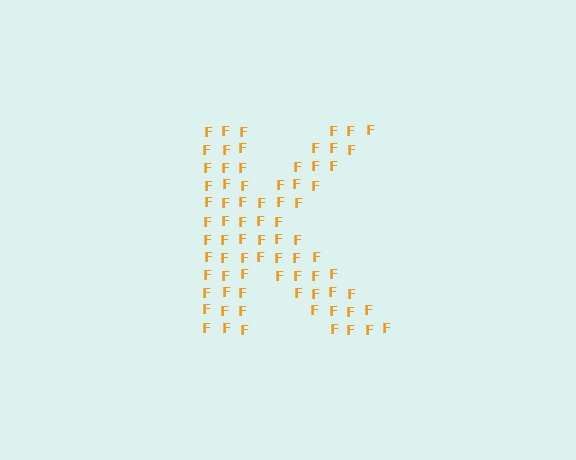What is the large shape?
The large shape is the letter K.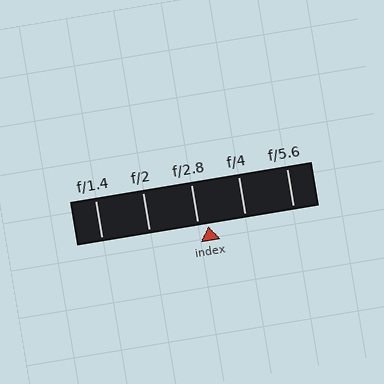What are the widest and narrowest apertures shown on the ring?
The widest aperture shown is f/1.4 and the narrowest is f/5.6.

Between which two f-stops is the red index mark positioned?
The index mark is between f/2.8 and f/4.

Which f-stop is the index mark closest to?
The index mark is closest to f/2.8.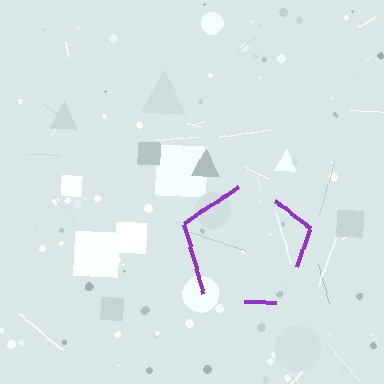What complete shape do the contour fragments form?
The contour fragments form a pentagon.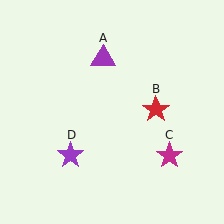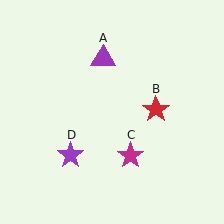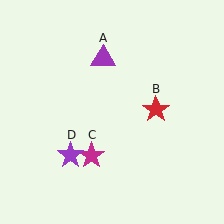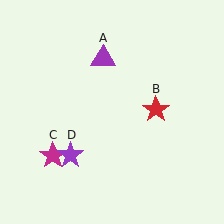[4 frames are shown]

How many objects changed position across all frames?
1 object changed position: magenta star (object C).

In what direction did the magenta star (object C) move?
The magenta star (object C) moved left.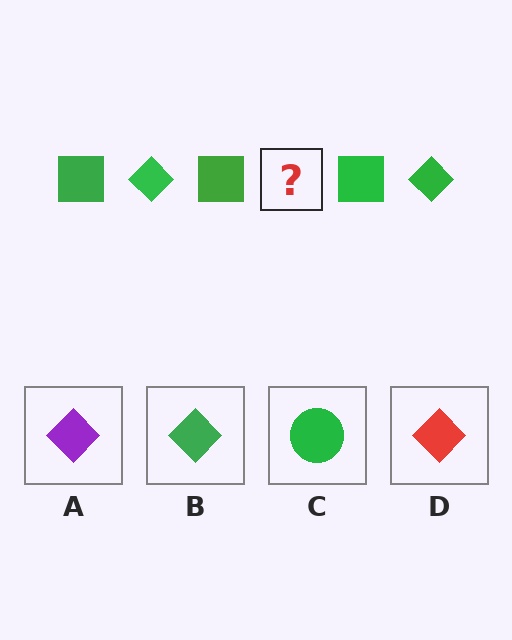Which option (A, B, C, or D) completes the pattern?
B.